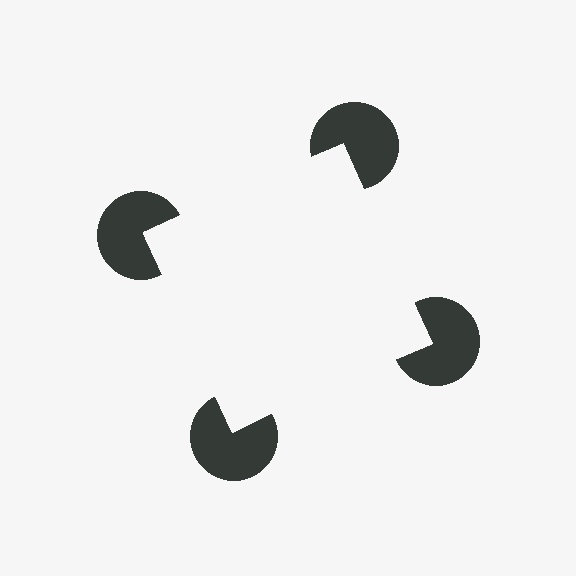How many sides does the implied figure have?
4 sides.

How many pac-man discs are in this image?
There are 4 — one at each vertex of the illusory square.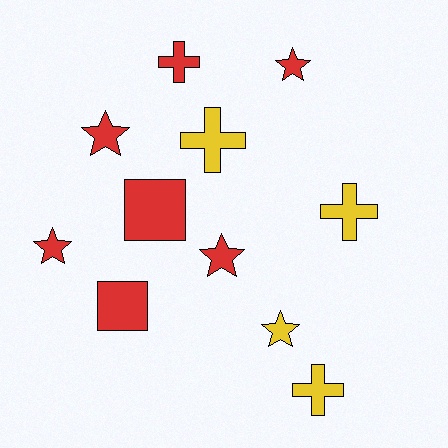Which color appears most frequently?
Red, with 7 objects.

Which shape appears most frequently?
Star, with 5 objects.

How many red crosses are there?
There is 1 red cross.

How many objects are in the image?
There are 11 objects.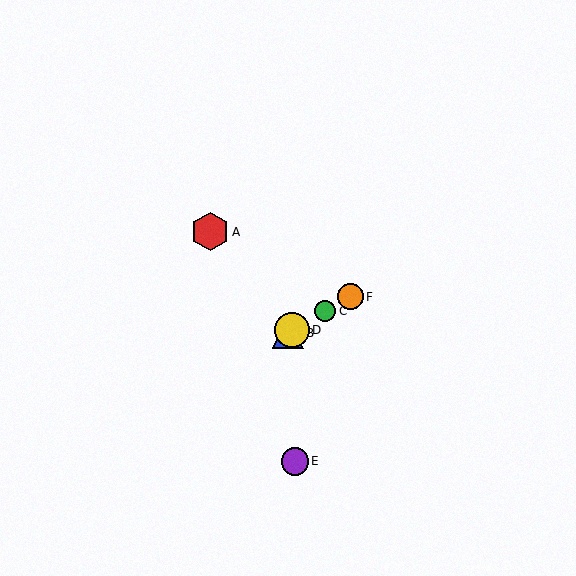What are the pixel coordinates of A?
Object A is at (210, 232).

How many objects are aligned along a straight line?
4 objects (B, C, D, F) are aligned along a straight line.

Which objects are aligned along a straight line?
Objects B, C, D, F are aligned along a straight line.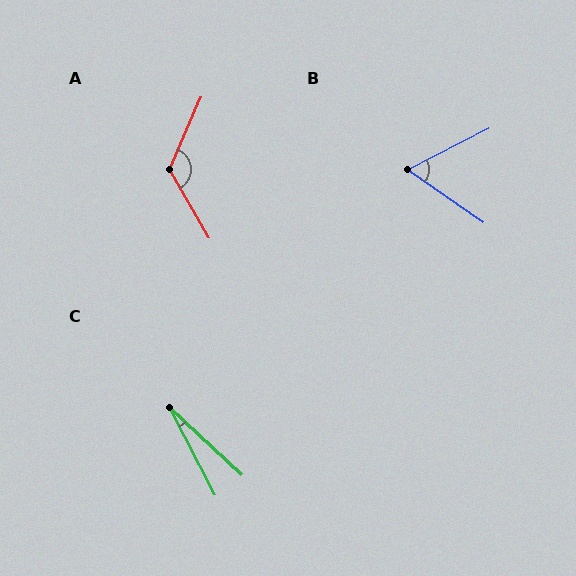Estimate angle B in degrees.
Approximately 62 degrees.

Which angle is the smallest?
C, at approximately 19 degrees.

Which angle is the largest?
A, at approximately 126 degrees.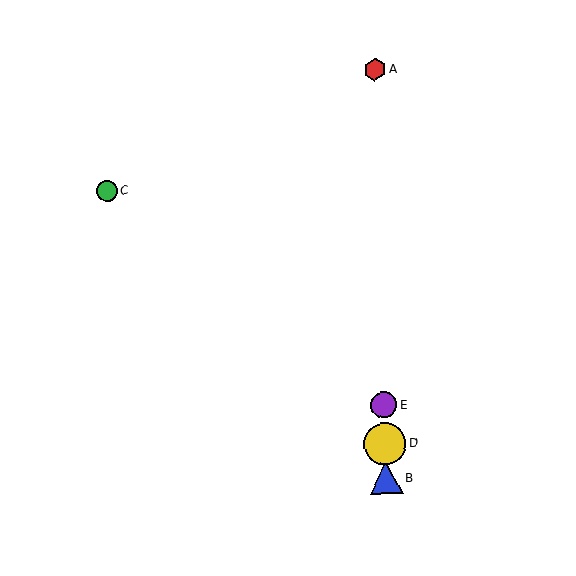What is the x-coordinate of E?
Object E is at x≈384.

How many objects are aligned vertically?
4 objects (A, B, D, E) are aligned vertically.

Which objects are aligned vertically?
Objects A, B, D, E are aligned vertically.